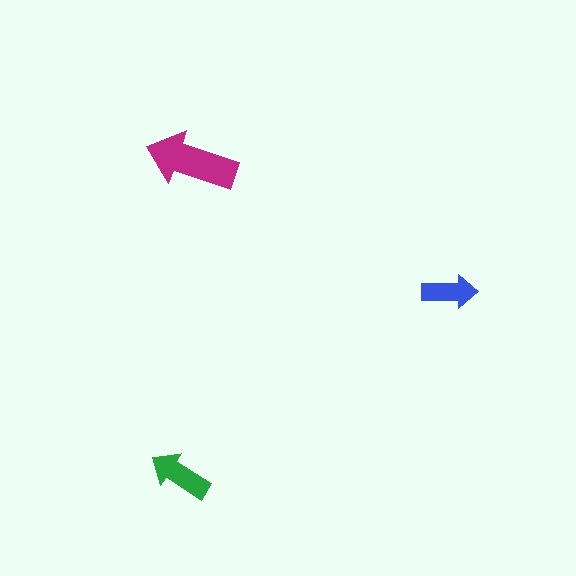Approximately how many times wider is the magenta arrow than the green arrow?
About 1.5 times wider.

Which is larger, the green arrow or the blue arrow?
The green one.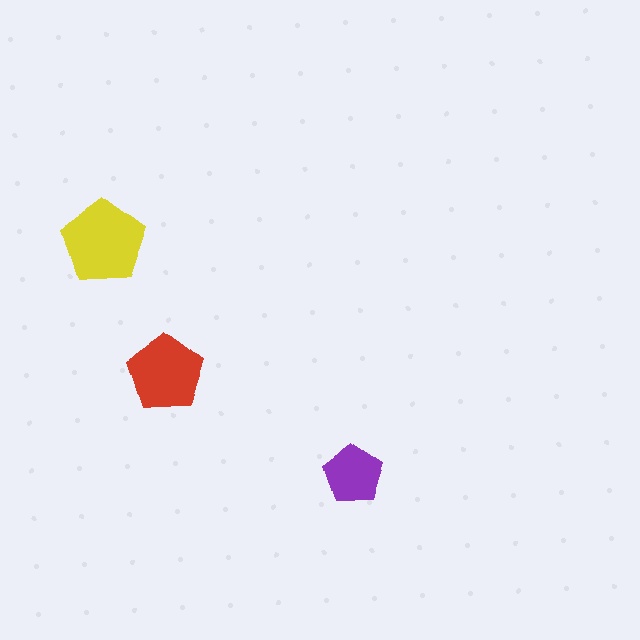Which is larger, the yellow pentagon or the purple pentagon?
The yellow one.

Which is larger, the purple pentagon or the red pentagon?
The red one.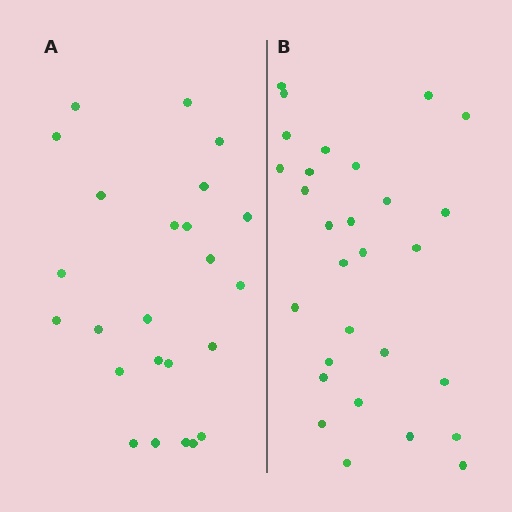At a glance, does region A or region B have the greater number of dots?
Region B (the right region) has more dots.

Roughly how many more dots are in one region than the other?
Region B has about 5 more dots than region A.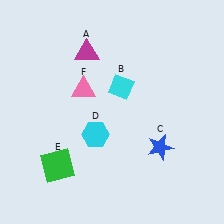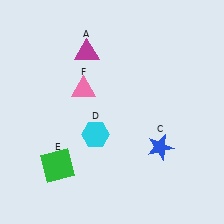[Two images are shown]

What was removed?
The cyan diamond (B) was removed in Image 2.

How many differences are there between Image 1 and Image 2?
There is 1 difference between the two images.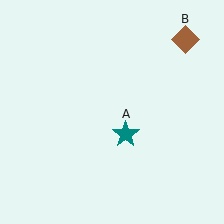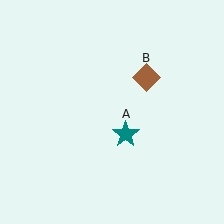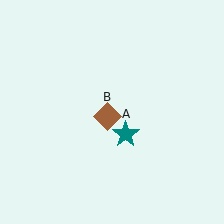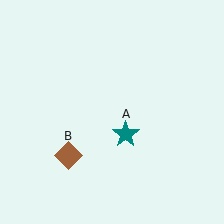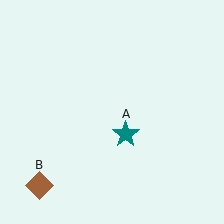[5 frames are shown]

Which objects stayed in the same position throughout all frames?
Teal star (object A) remained stationary.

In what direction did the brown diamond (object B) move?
The brown diamond (object B) moved down and to the left.